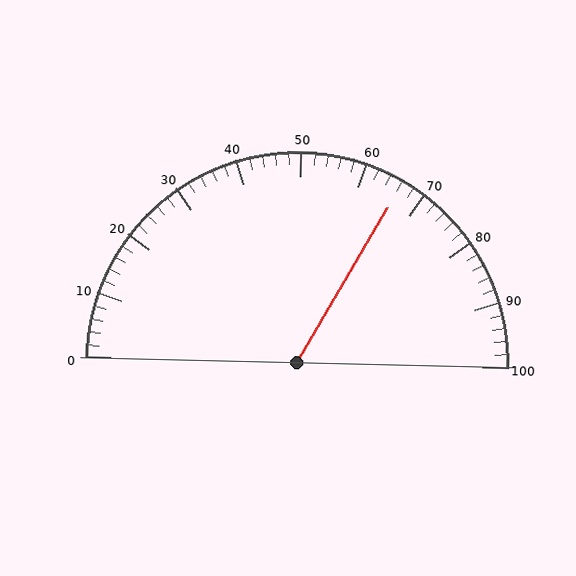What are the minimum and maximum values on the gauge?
The gauge ranges from 0 to 100.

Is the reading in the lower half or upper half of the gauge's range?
The reading is in the upper half of the range (0 to 100).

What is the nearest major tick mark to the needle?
The nearest major tick mark is 70.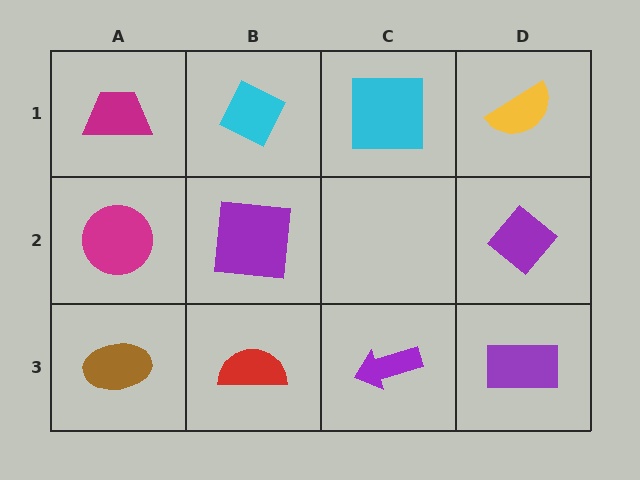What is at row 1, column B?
A cyan diamond.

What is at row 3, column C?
A purple arrow.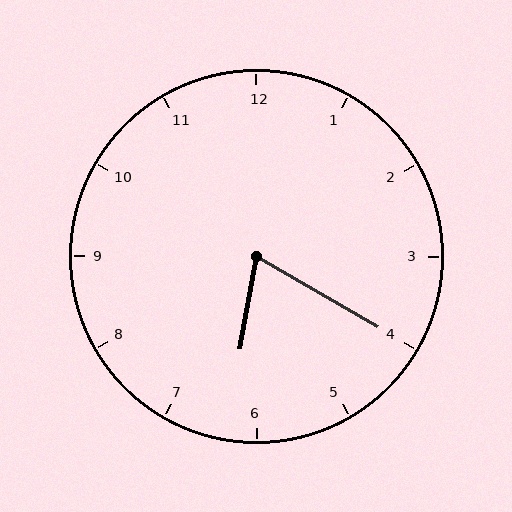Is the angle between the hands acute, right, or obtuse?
It is acute.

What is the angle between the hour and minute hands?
Approximately 70 degrees.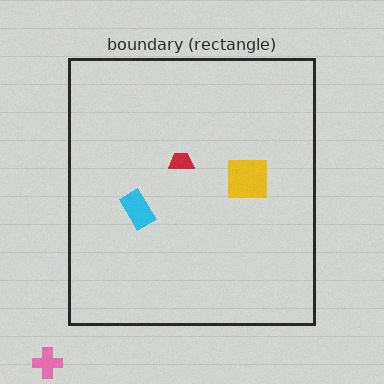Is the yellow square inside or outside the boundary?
Inside.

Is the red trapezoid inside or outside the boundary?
Inside.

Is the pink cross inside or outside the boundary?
Outside.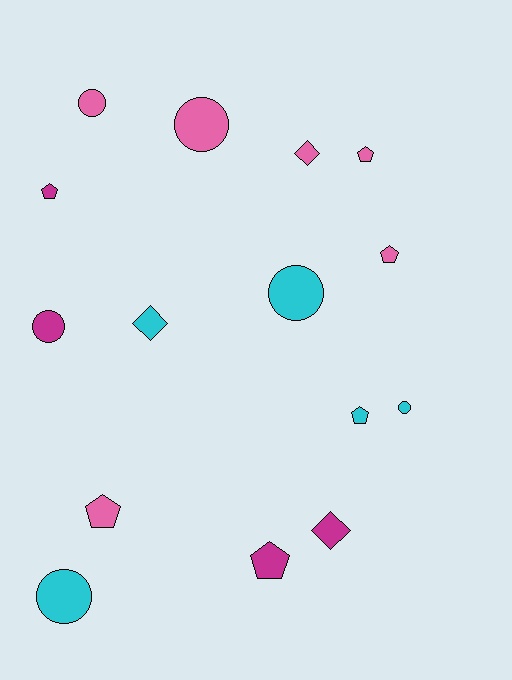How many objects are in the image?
There are 15 objects.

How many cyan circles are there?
There are 3 cyan circles.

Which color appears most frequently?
Pink, with 6 objects.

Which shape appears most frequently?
Pentagon, with 6 objects.